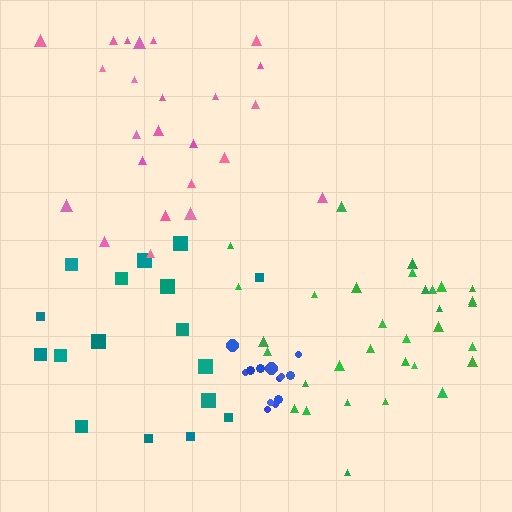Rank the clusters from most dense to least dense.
blue, green, pink, teal.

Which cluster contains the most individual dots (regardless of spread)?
Green (32).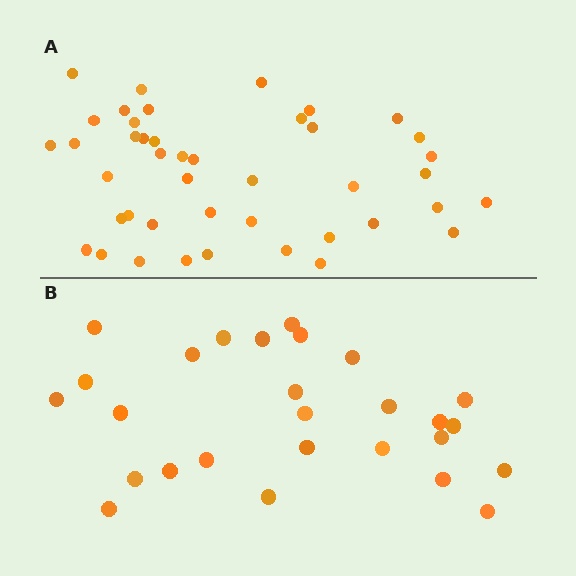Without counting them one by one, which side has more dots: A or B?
Region A (the top region) has more dots.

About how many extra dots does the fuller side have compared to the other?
Region A has approximately 15 more dots than region B.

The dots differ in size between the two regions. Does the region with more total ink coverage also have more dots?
No. Region B has more total ink coverage because its dots are larger, but region A actually contains more individual dots. Total area can be misleading — the number of items is what matters here.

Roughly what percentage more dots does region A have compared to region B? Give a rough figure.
About 60% more.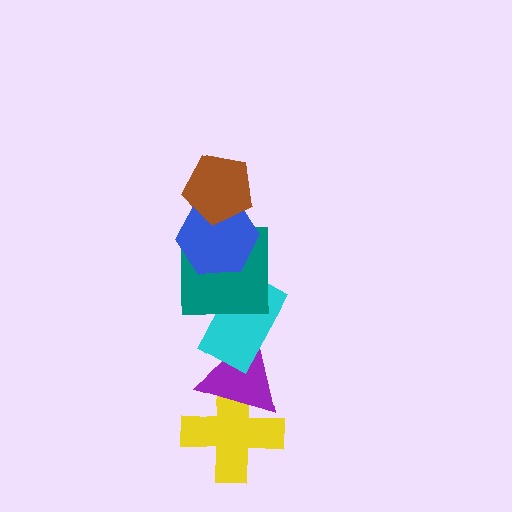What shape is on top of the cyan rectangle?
The teal square is on top of the cyan rectangle.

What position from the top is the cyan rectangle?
The cyan rectangle is 4th from the top.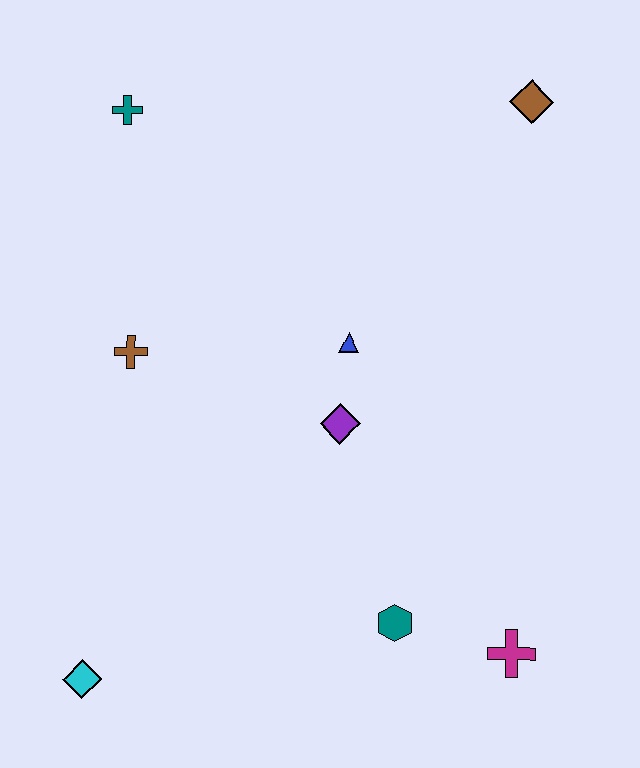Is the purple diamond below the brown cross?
Yes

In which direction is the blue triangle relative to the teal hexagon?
The blue triangle is above the teal hexagon.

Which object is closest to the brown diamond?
The blue triangle is closest to the brown diamond.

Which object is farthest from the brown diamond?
The cyan diamond is farthest from the brown diamond.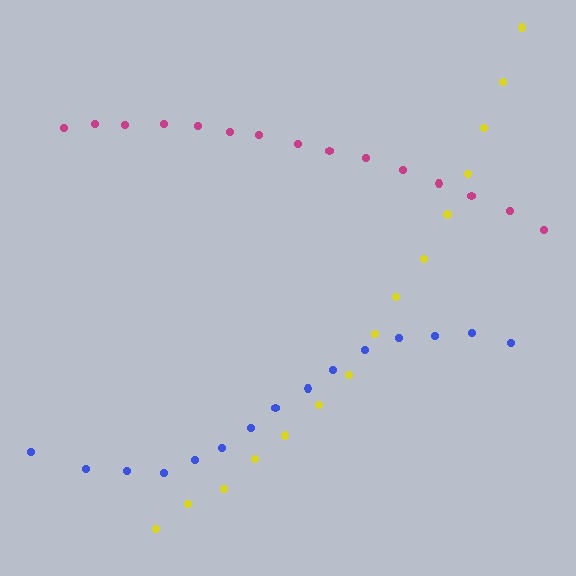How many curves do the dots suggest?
There are 3 distinct paths.